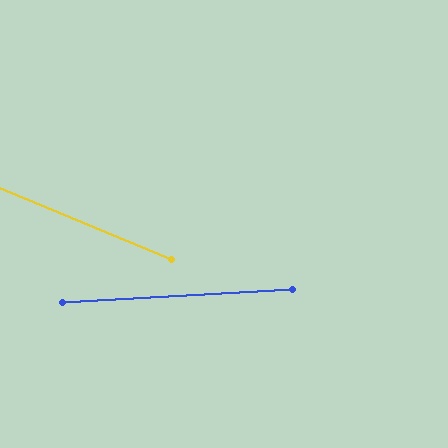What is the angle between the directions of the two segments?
Approximately 26 degrees.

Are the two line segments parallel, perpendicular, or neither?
Neither parallel nor perpendicular — they differ by about 26°.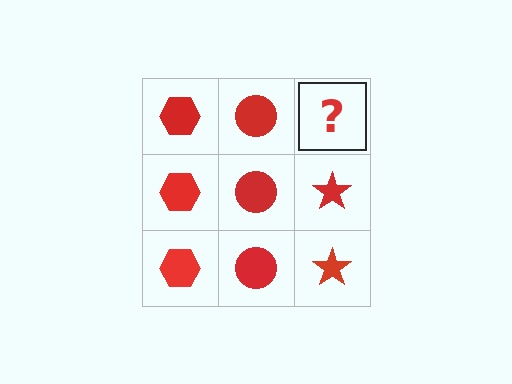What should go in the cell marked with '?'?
The missing cell should contain a red star.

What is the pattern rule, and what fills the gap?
The rule is that each column has a consistent shape. The gap should be filled with a red star.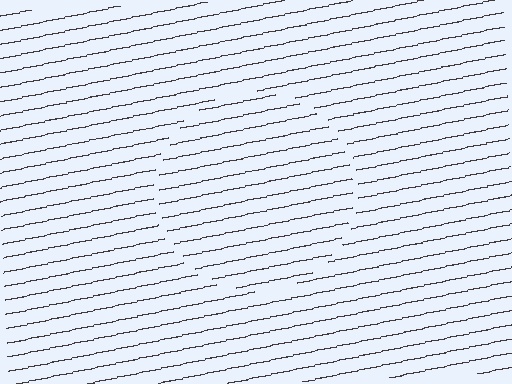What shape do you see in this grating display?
An illusory circle. The interior of the shape contains the same grating, shifted by half a period — the contour is defined by the phase discontinuity where line-ends from the inner and outer gratings abut.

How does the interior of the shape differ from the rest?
The interior of the shape contains the same grating, shifted by half a period — the contour is defined by the phase discontinuity where line-ends from the inner and outer gratings abut.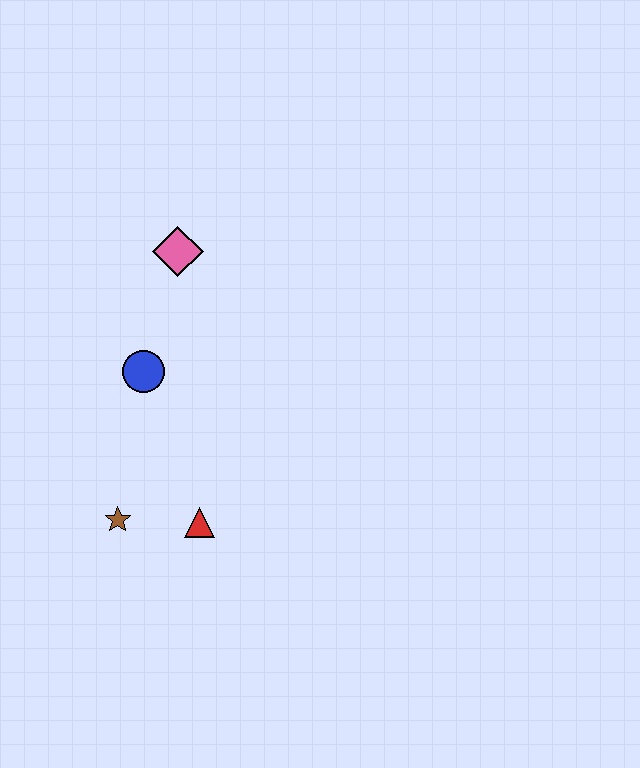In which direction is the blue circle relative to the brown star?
The blue circle is above the brown star.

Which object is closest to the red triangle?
The brown star is closest to the red triangle.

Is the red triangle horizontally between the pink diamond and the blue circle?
No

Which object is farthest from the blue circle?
The red triangle is farthest from the blue circle.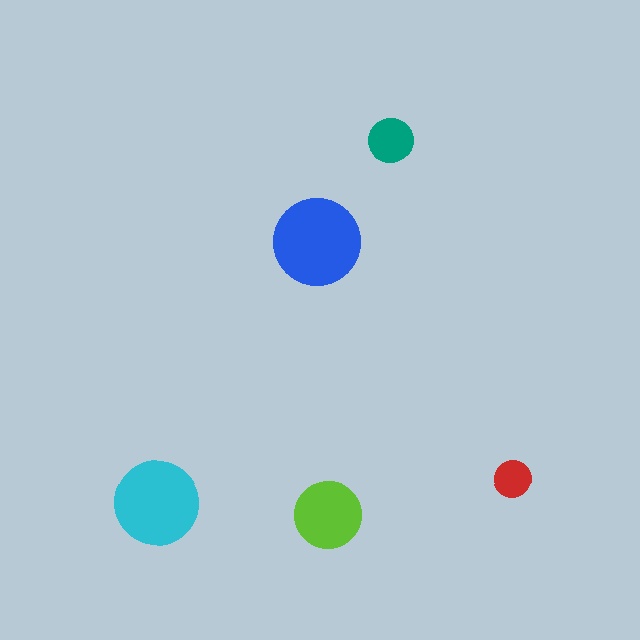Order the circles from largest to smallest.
the blue one, the cyan one, the lime one, the teal one, the red one.